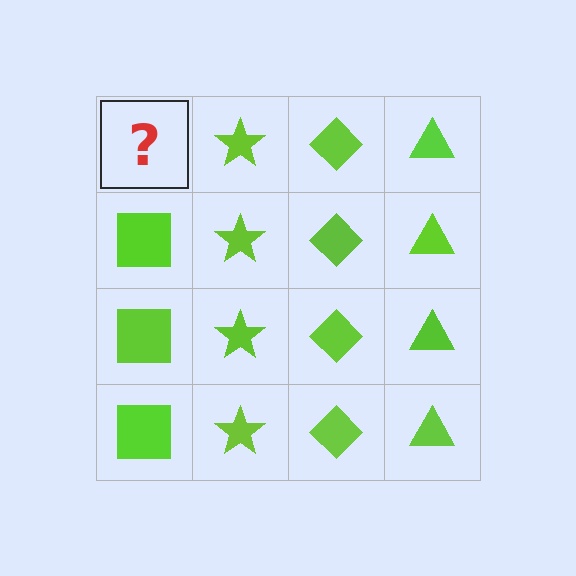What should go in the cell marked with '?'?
The missing cell should contain a lime square.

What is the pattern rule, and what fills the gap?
The rule is that each column has a consistent shape. The gap should be filled with a lime square.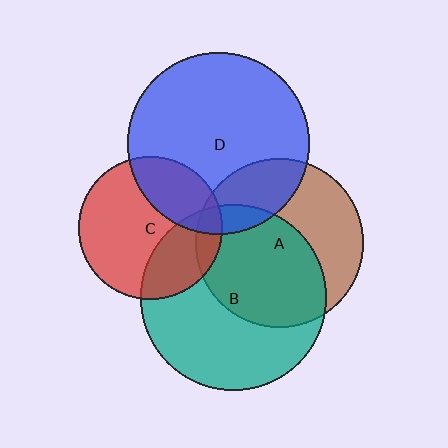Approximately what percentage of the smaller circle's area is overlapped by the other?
Approximately 55%.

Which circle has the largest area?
Circle B (teal).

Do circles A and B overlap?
Yes.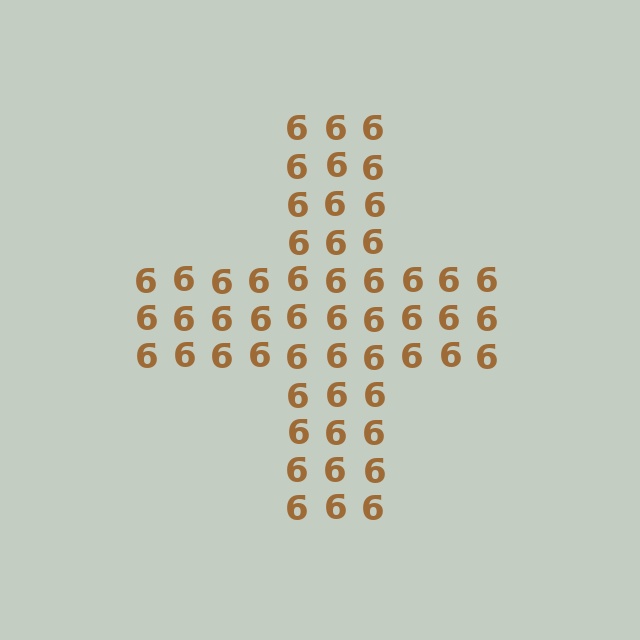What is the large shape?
The large shape is a cross.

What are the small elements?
The small elements are digit 6's.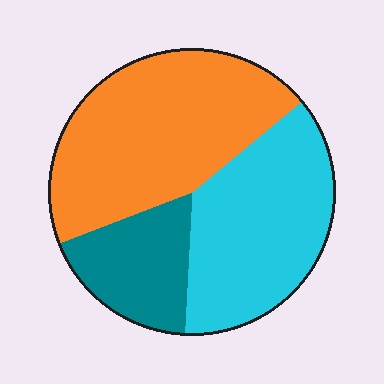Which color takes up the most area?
Orange, at roughly 45%.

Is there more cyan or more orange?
Orange.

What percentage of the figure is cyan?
Cyan takes up between a quarter and a half of the figure.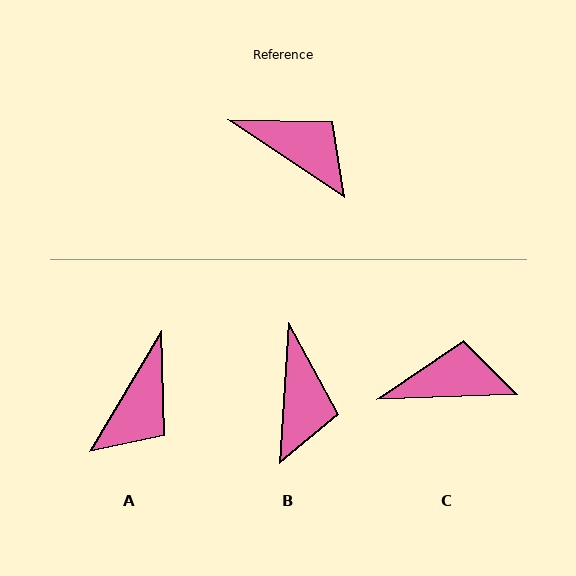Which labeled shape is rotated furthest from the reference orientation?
A, about 87 degrees away.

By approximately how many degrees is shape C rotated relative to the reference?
Approximately 36 degrees counter-clockwise.